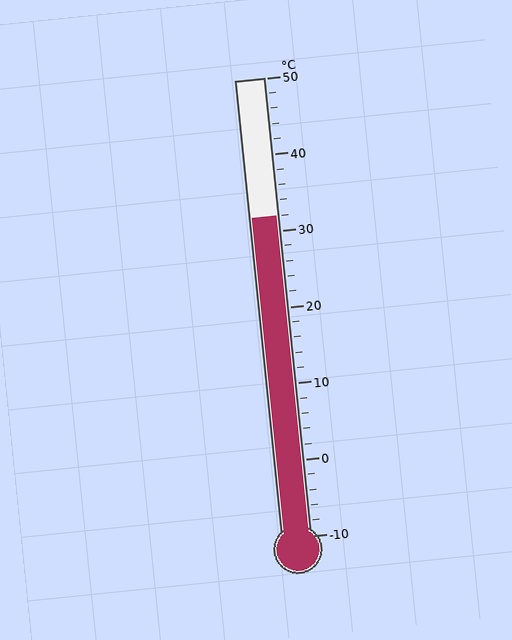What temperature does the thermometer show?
The thermometer shows approximately 32°C.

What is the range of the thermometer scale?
The thermometer scale ranges from -10°C to 50°C.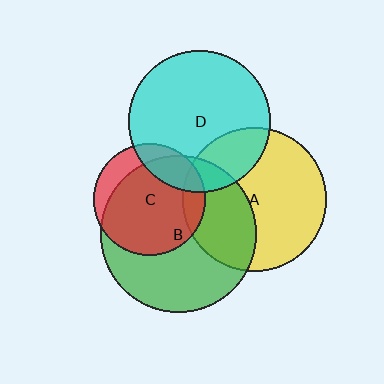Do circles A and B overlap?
Yes.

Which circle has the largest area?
Circle B (green).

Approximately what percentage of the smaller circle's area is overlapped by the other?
Approximately 35%.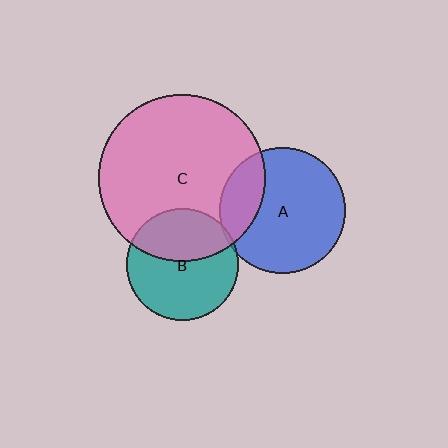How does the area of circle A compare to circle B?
Approximately 1.3 times.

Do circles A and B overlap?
Yes.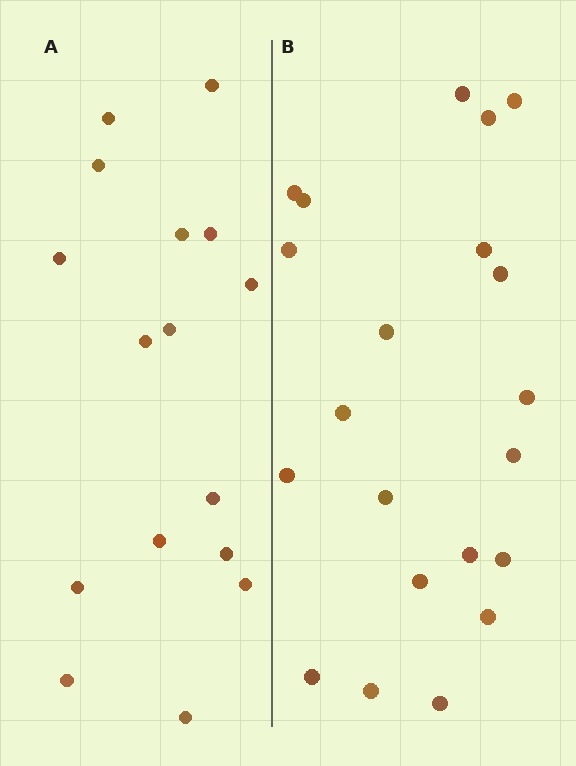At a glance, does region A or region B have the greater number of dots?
Region B (the right region) has more dots.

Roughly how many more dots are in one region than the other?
Region B has about 5 more dots than region A.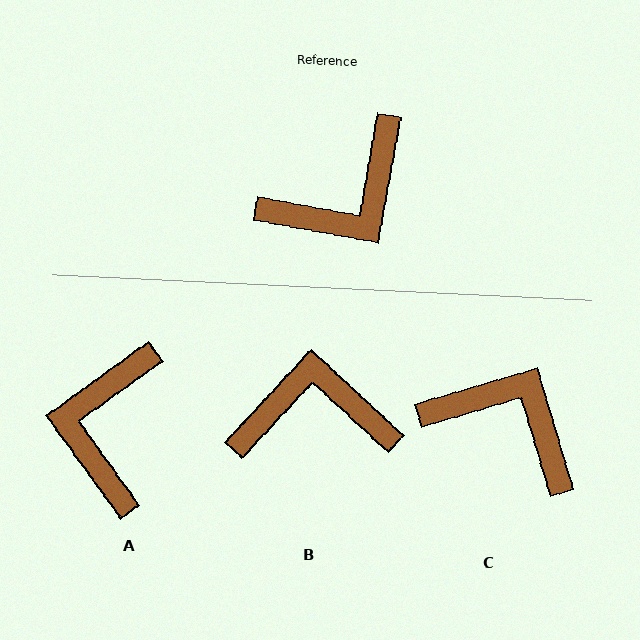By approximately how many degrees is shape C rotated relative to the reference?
Approximately 117 degrees counter-clockwise.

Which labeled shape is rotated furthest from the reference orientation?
B, about 147 degrees away.